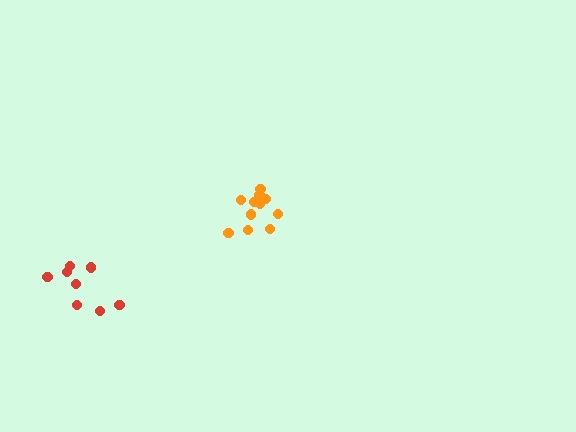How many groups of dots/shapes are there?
There are 2 groups.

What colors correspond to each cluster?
The clusters are colored: orange, red.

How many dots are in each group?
Group 1: 11 dots, Group 2: 8 dots (19 total).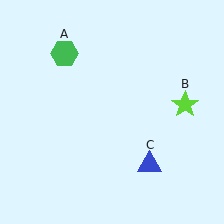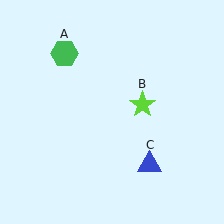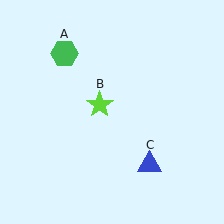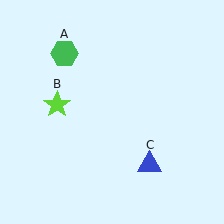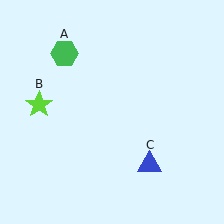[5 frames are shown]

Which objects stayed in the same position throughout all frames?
Green hexagon (object A) and blue triangle (object C) remained stationary.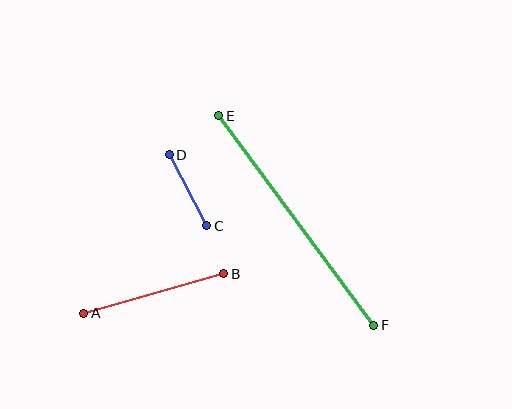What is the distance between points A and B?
The distance is approximately 146 pixels.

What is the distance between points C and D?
The distance is approximately 80 pixels.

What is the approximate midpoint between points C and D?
The midpoint is at approximately (188, 190) pixels.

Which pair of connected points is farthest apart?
Points E and F are farthest apart.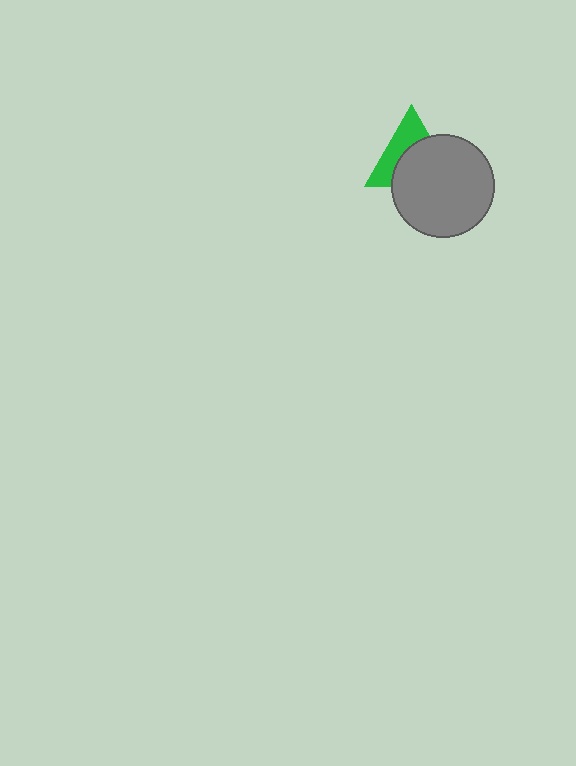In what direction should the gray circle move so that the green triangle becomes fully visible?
The gray circle should move toward the lower-right. That is the shortest direction to clear the overlap and leave the green triangle fully visible.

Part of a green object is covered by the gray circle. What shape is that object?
It is a triangle.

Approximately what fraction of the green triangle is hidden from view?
Roughly 56% of the green triangle is hidden behind the gray circle.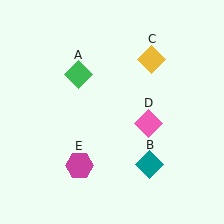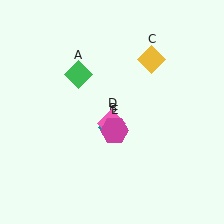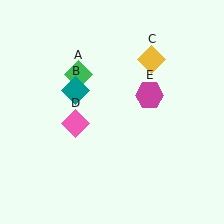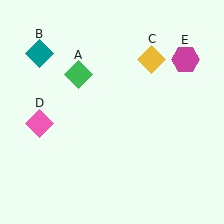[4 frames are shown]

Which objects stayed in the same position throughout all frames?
Green diamond (object A) and yellow diamond (object C) remained stationary.